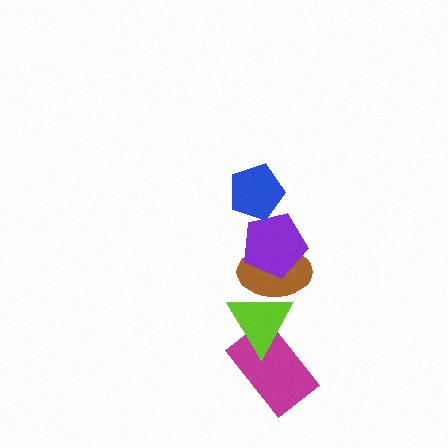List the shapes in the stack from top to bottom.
From top to bottom: the blue pentagon, the purple pentagon, the brown ellipse, the lime triangle, the magenta rectangle.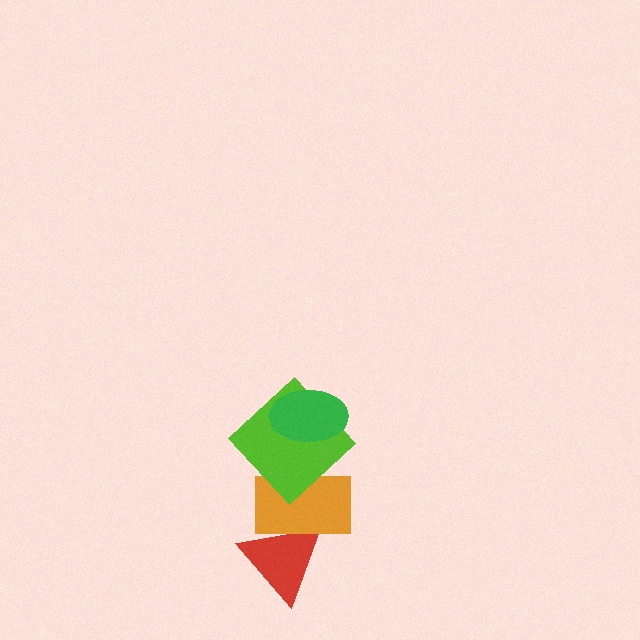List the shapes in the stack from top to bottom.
From top to bottom: the green ellipse, the lime diamond, the orange rectangle, the red triangle.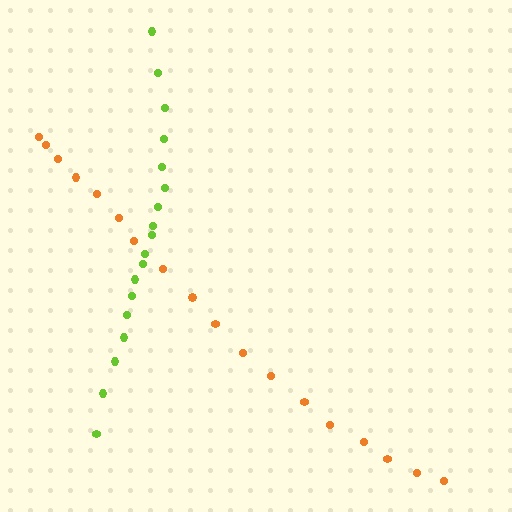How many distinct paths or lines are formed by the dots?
There are 2 distinct paths.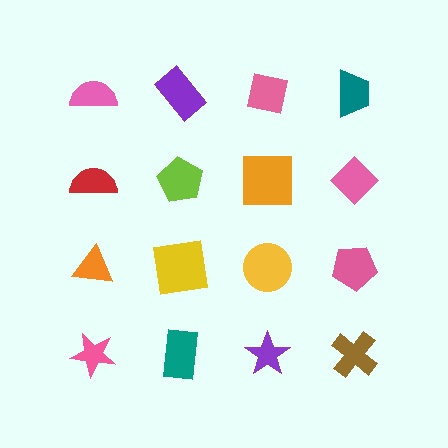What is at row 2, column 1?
A red semicircle.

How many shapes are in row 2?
4 shapes.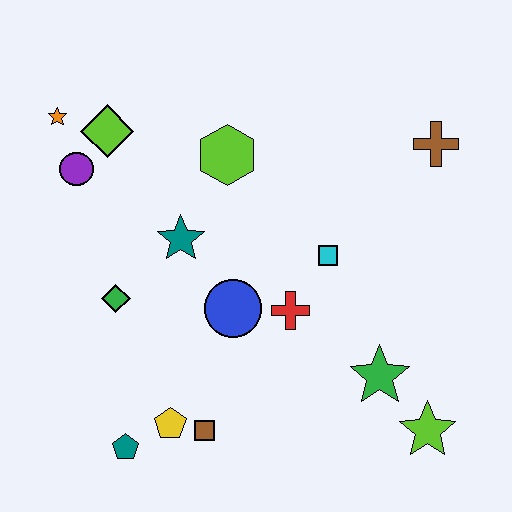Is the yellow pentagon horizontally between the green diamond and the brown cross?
Yes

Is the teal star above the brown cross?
No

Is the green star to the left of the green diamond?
No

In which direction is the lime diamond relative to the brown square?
The lime diamond is above the brown square.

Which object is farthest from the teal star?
The lime star is farthest from the teal star.